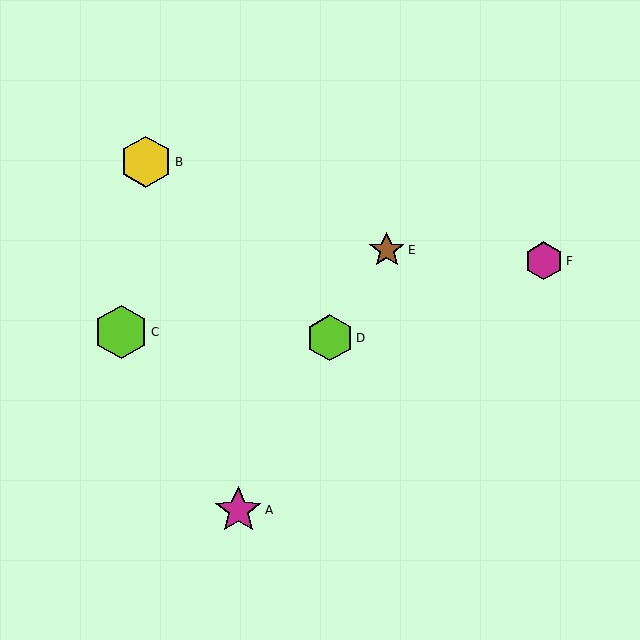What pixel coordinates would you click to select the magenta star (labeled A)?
Click at (238, 510) to select the magenta star A.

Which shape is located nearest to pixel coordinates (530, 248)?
The magenta hexagon (labeled F) at (544, 261) is nearest to that location.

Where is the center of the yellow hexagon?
The center of the yellow hexagon is at (146, 162).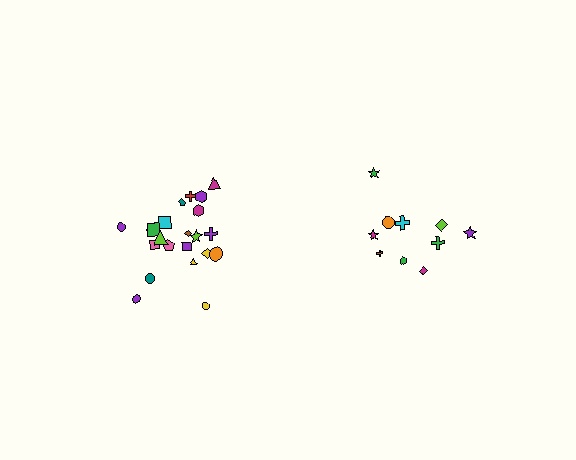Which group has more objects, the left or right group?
The left group.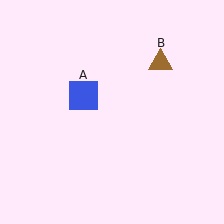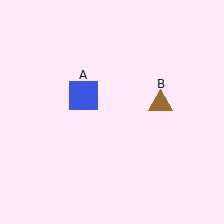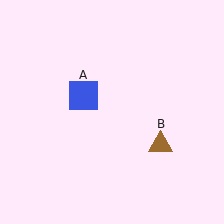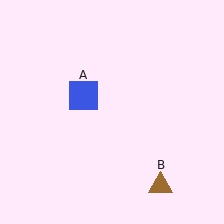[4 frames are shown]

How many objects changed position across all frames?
1 object changed position: brown triangle (object B).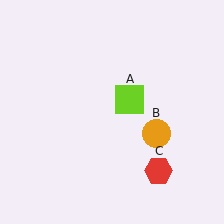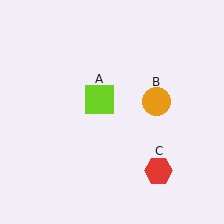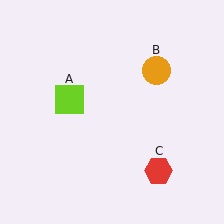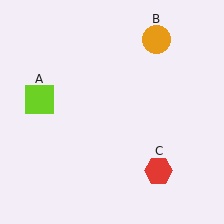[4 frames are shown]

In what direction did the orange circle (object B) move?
The orange circle (object B) moved up.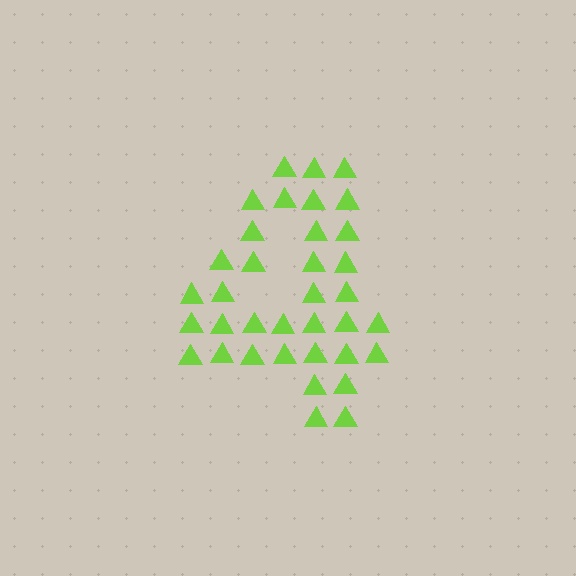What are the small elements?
The small elements are triangles.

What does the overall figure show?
The overall figure shows the digit 4.